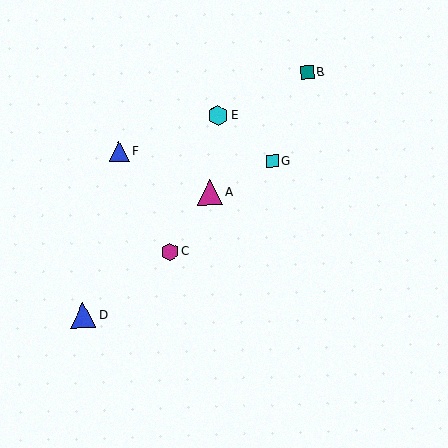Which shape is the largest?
The blue triangle (labeled D) is the largest.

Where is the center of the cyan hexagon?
The center of the cyan hexagon is at (218, 116).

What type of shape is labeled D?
Shape D is a blue triangle.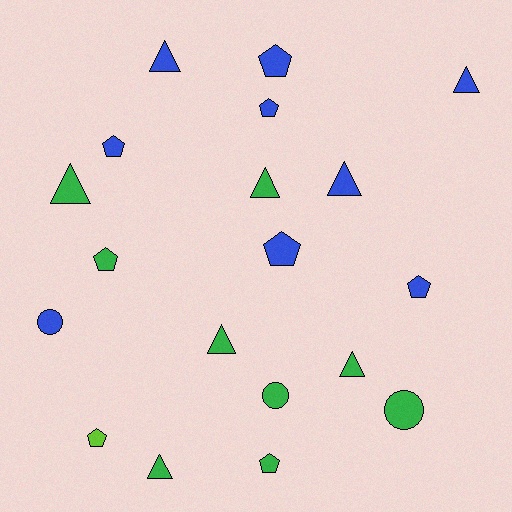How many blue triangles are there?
There are 3 blue triangles.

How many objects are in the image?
There are 19 objects.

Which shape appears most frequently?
Triangle, with 8 objects.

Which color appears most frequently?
Green, with 9 objects.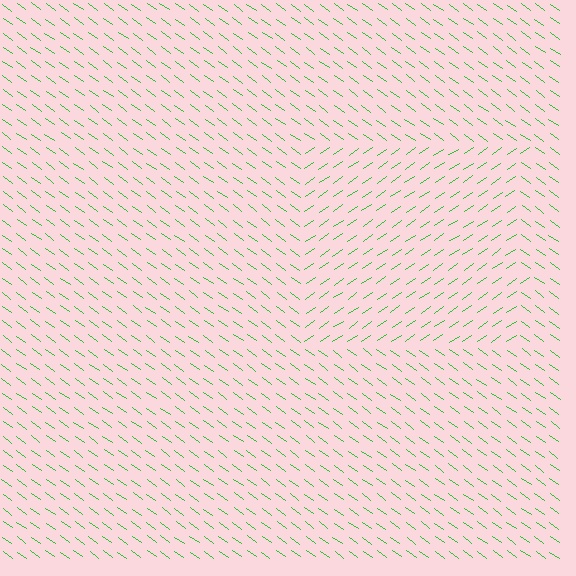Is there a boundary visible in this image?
Yes, there is a texture boundary formed by a change in line orientation.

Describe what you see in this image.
The image is filled with small green line segments. A rectangle region in the image has lines oriented differently from the surrounding lines, creating a visible texture boundary.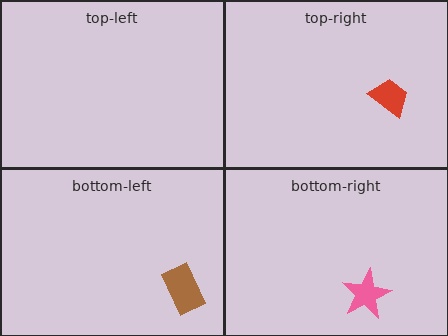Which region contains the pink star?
The bottom-right region.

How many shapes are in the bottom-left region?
1.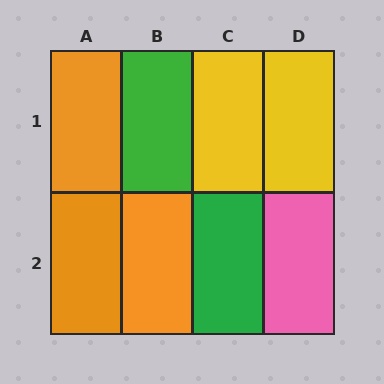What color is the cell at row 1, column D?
Yellow.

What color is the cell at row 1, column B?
Green.